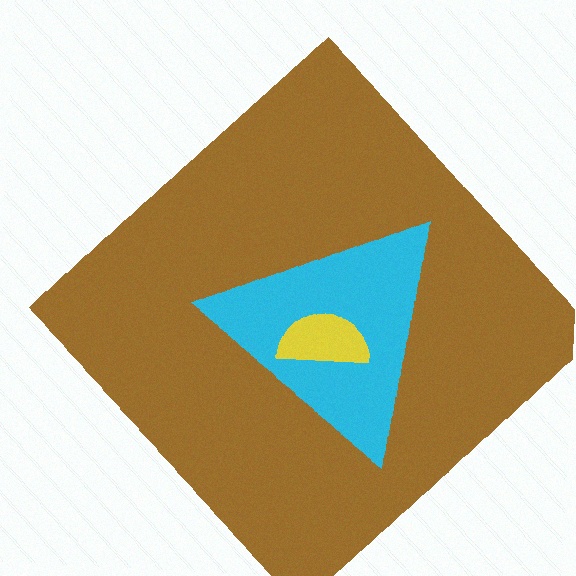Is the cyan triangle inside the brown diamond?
Yes.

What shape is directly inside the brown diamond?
The cyan triangle.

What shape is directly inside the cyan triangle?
The yellow semicircle.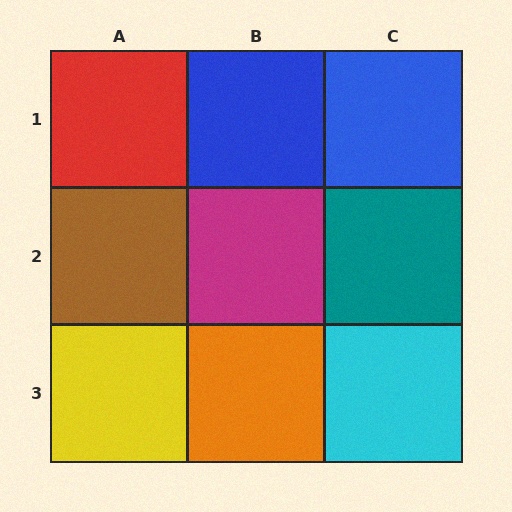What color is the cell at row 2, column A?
Brown.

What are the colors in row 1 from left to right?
Red, blue, blue.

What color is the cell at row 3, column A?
Yellow.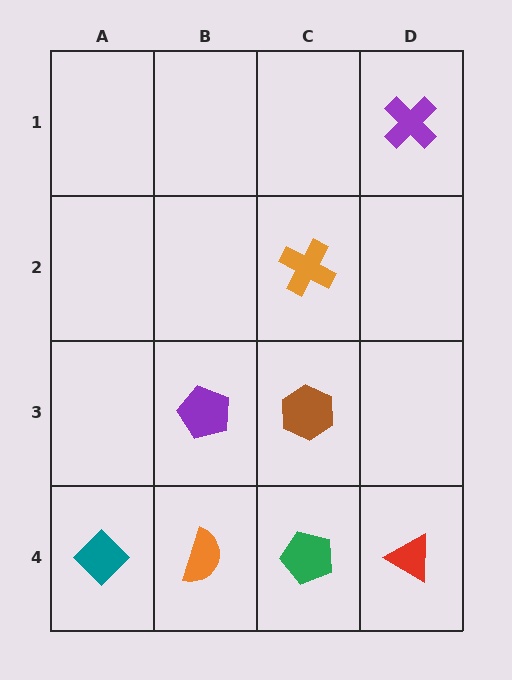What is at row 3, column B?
A purple pentagon.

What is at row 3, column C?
A brown hexagon.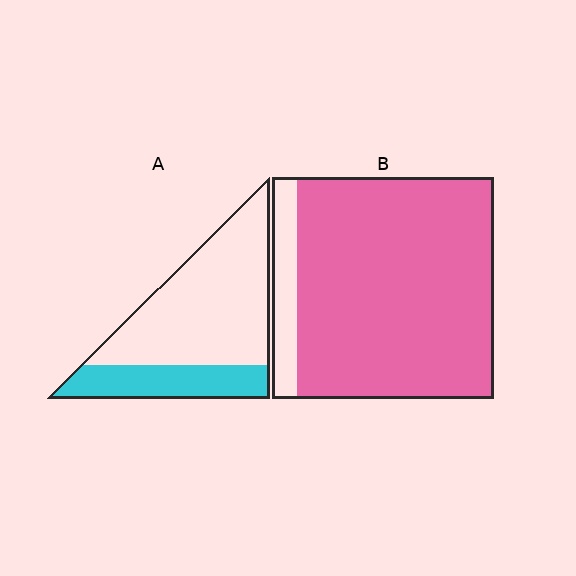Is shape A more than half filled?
No.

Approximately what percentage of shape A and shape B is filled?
A is approximately 30% and B is approximately 90%.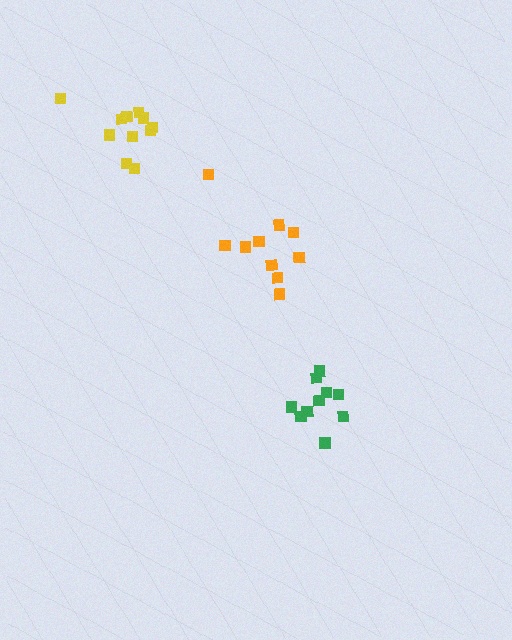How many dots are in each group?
Group 1: 10 dots, Group 2: 11 dots, Group 3: 10 dots (31 total).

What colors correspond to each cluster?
The clusters are colored: orange, yellow, green.